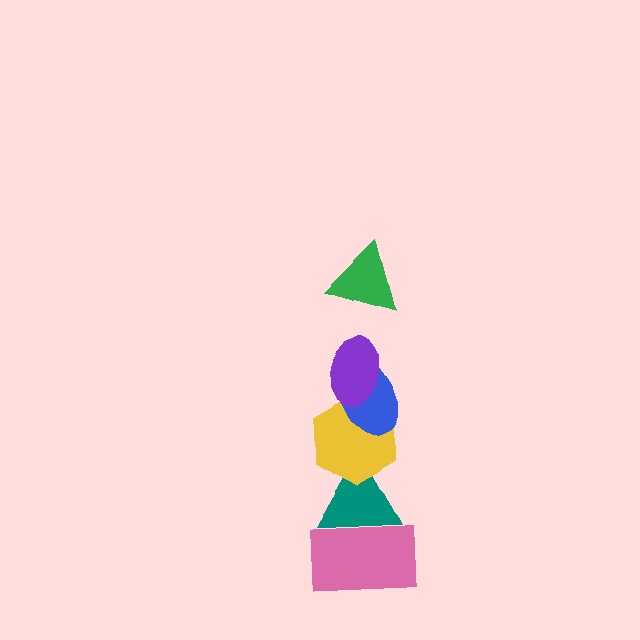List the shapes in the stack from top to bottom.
From top to bottom: the green triangle, the purple ellipse, the blue ellipse, the yellow hexagon, the teal triangle, the pink rectangle.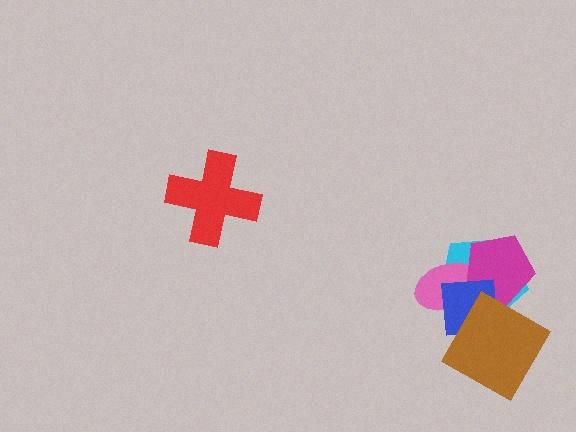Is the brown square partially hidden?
No, no other shape covers it.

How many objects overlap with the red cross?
0 objects overlap with the red cross.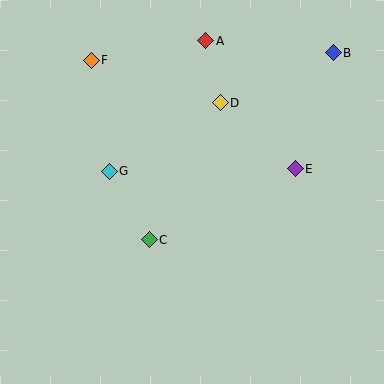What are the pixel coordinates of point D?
Point D is at (220, 103).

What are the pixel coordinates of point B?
Point B is at (333, 53).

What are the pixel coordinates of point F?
Point F is at (91, 60).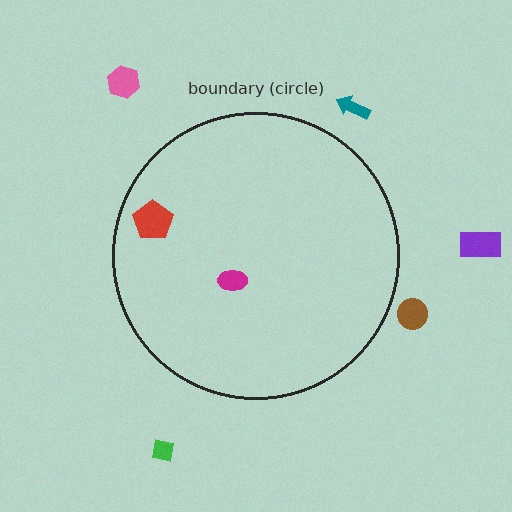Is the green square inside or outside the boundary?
Outside.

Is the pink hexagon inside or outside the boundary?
Outside.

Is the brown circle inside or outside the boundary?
Outside.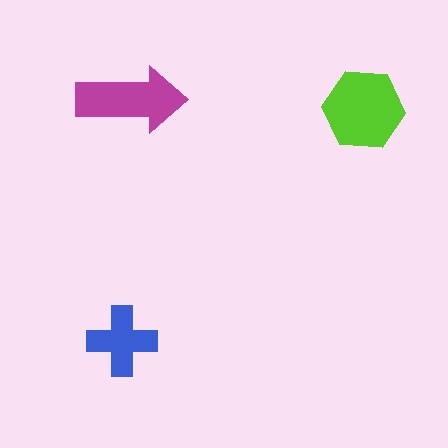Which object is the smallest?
The blue cross.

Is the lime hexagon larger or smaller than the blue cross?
Larger.